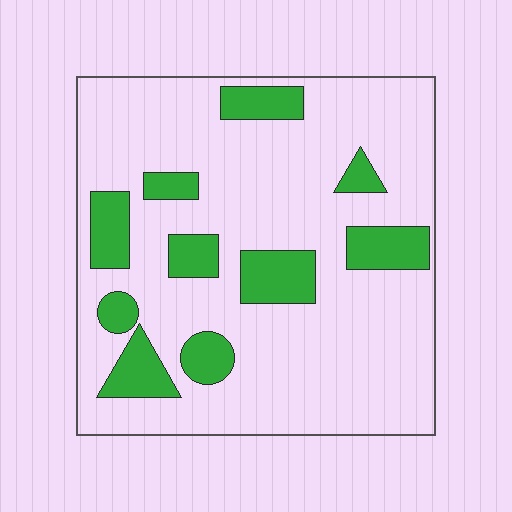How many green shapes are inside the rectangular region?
10.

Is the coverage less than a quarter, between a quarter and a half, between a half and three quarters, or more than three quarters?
Less than a quarter.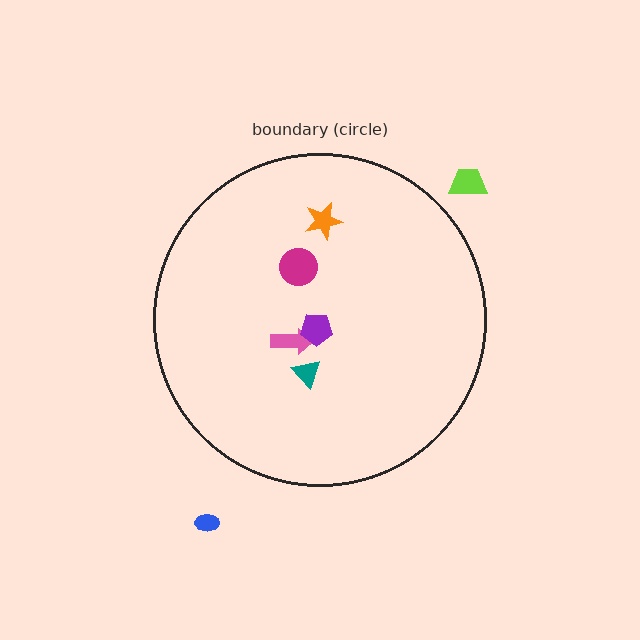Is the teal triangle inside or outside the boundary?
Inside.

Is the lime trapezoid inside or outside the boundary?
Outside.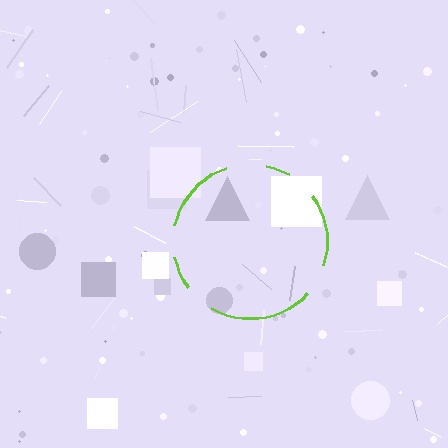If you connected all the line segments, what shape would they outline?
They would outline a circle.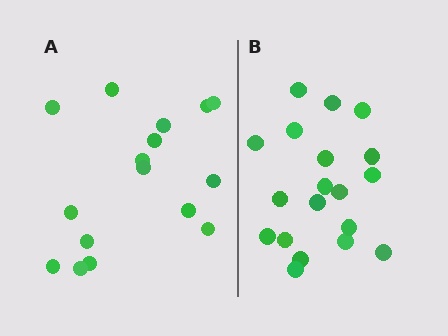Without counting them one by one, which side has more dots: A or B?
Region B (the right region) has more dots.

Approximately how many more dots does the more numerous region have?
Region B has just a few more — roughly 2 or 3 more dots than region A.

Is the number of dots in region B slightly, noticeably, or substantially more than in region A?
Region B has only slightly more — the two regions are fairly close. The ratio is roughly 1.2 to 1.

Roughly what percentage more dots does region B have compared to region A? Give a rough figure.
About 20% more.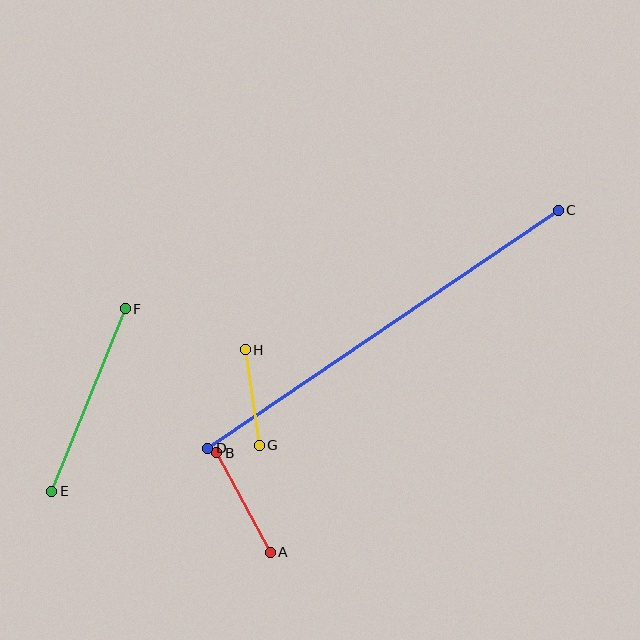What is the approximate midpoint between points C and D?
The midpoint is at approximately (383, 329) pixels.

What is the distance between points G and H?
The distance is approximately 97 pixels.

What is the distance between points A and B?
The distance is approximately 113 pixels.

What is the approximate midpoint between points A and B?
The midpoint is at approximately (244, 502) pixels.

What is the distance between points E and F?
The distance is approximately 197 pixels.